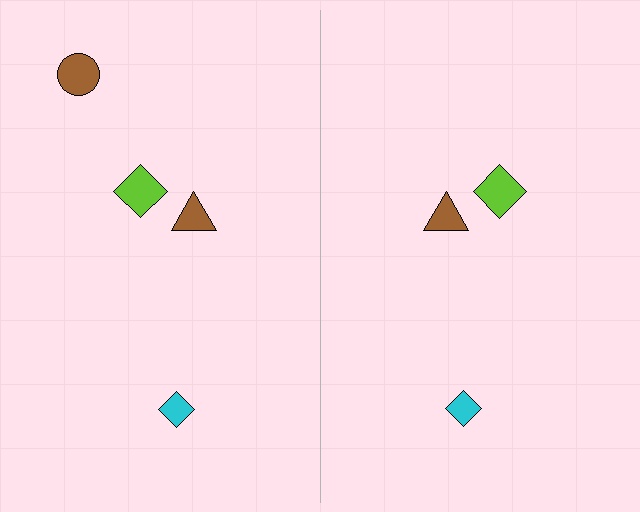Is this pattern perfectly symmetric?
No, the pattern is not perfectly symmetric. A brown circle is missing from the right side.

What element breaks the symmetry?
A brown circle is missing from the right side.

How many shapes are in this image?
There are 7 shapes in this image.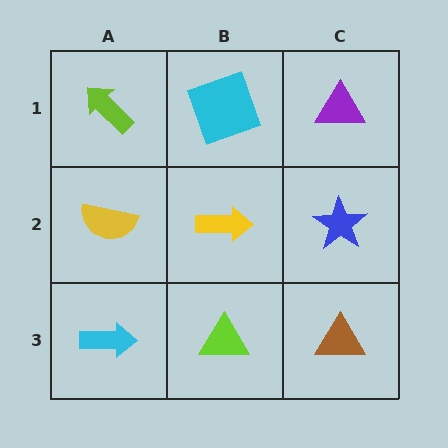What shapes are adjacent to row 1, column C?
A blue star (row 2, column C), a cyan square (row 1, column B).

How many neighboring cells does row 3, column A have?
2.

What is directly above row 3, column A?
A yellow semicircle.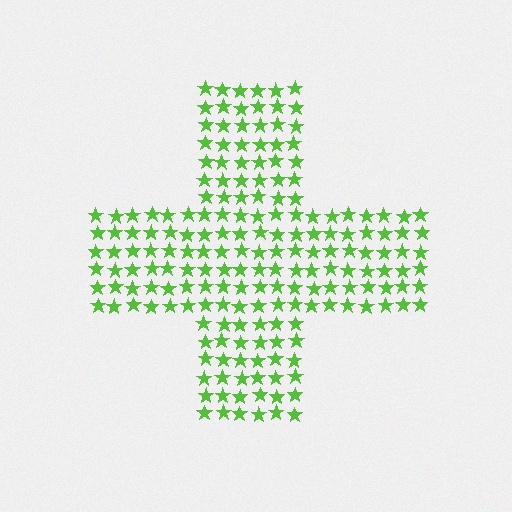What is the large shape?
The large shape is a cross.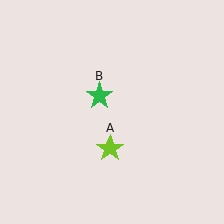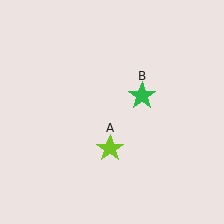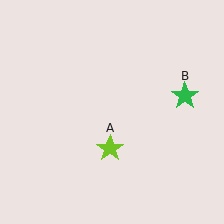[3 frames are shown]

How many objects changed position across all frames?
1 object changed position: green star (object B).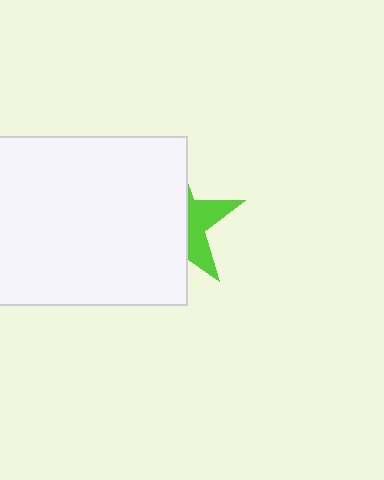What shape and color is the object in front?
The object in front is a white rectangle.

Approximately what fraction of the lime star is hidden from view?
Roughly 66% of the lime star is hidden behind the white rectangle.